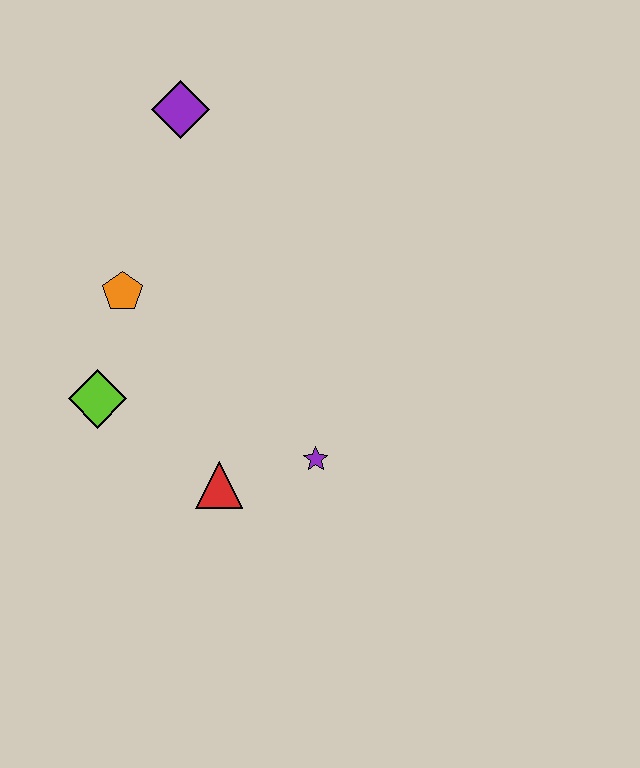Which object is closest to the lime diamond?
The orange pentagon is closest to the lime diamond.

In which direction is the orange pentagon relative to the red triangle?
The orange pentagon is above the red triangle.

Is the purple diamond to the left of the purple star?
Yes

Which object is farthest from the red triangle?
The purple diamond is farthest from the red triangle.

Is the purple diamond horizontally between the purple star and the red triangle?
No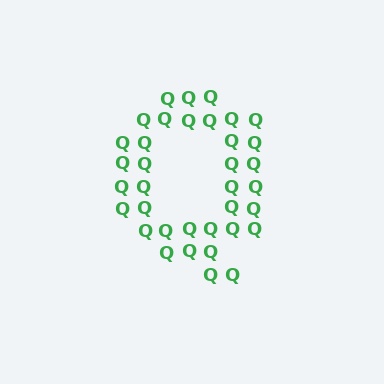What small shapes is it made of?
It is made of small letter Q's.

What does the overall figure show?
The overall figure shows the letter Q.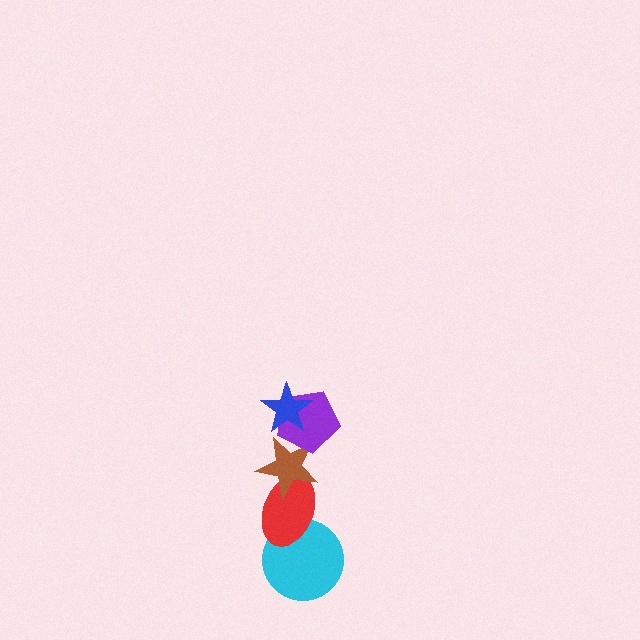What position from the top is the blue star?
The blue star is 1st from the top.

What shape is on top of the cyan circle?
The red ellipse is on top of the cyan circle.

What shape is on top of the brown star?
The purple pentagon is on top of the brown star.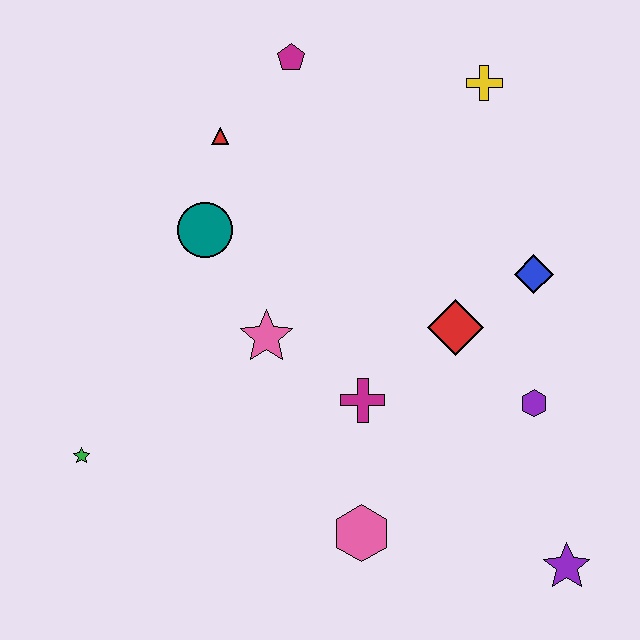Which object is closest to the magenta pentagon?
The red triangle is closest to the magenta pentagon.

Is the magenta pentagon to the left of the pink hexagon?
Yes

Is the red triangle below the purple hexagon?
No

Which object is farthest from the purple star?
The magenta pentagon is farthest from the purple star.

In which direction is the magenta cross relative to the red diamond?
The magenta cross is to the left of the red diamond.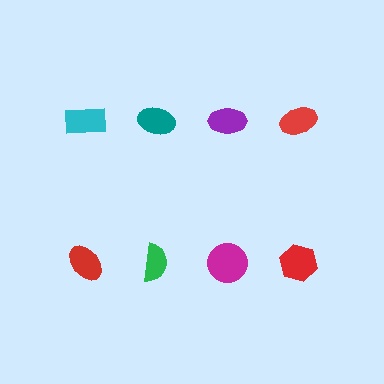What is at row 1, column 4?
A red ellipse.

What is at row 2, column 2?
A green semicircle.